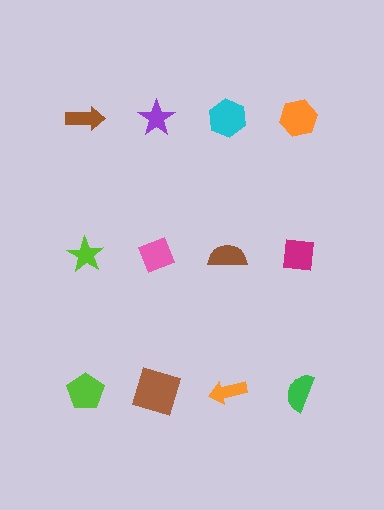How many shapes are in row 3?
4 shapes.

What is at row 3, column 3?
An orange arrow.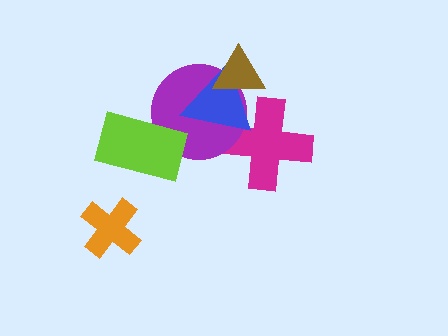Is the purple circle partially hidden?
Yes, it is partially covered by another shape.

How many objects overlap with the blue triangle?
3 objects overlap with the blue triangle.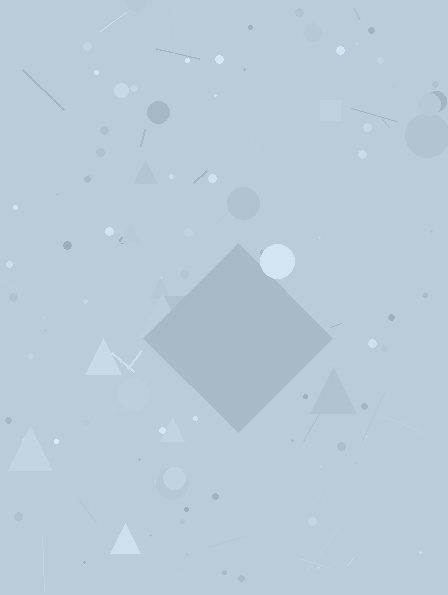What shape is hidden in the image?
A diamond is hidden in the image.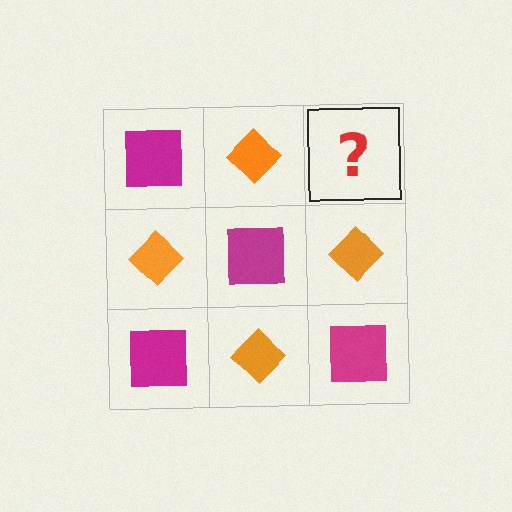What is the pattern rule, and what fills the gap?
The rule is that it alternates magenta square and orange diamond in a checkerboard pattern. The gap should be filled with a magenta square.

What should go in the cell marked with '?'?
The missing cell should contain a magenta square.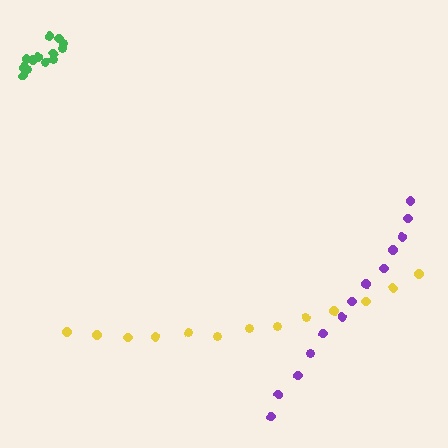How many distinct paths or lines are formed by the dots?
There are 3 distinct paths.